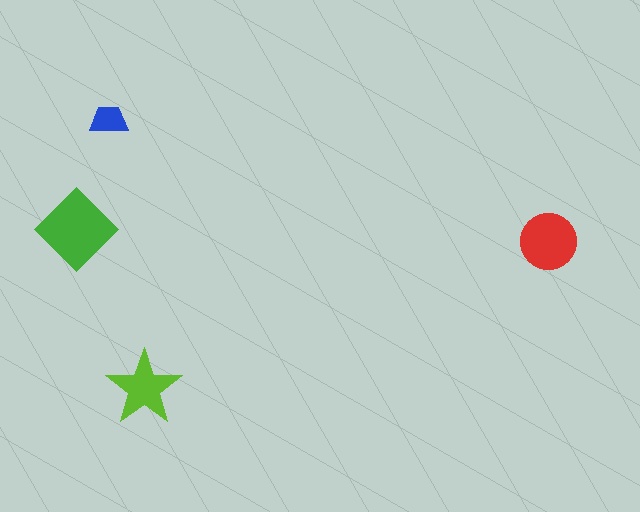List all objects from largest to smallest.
The green diamond, the red circle, the lime star, the blue trapezoid.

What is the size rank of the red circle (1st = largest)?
2nd.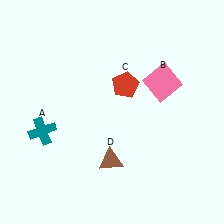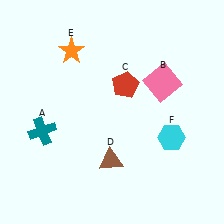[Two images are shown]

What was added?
An orange star (E), a cyan hexagon (F) were added in Image 2.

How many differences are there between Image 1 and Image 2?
There are 2 differences between the two images.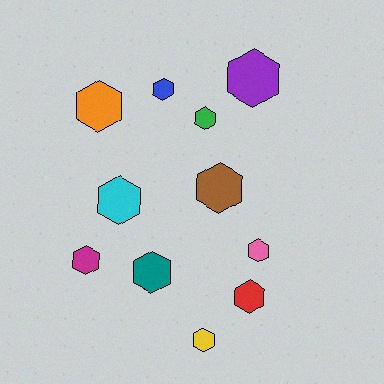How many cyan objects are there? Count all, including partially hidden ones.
There is 1 cyan object.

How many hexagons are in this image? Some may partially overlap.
There are 11 hexagons.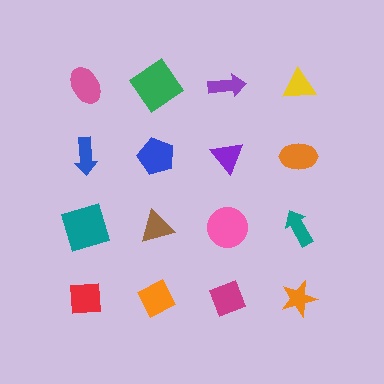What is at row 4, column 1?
A red square.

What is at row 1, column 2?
A green diamond.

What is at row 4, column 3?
A magenta diamond.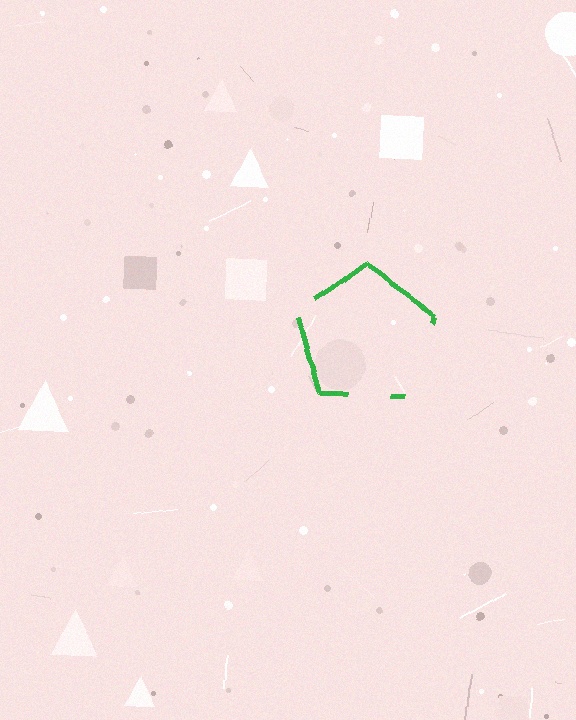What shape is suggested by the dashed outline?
The dashed outline suggests a pentagon.